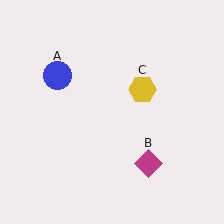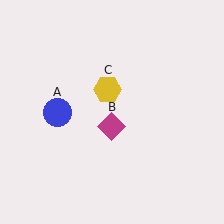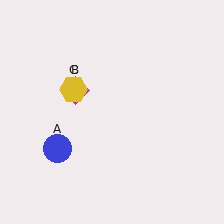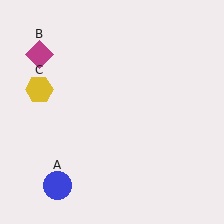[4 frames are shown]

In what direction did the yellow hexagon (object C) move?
The yellow hexagon (object C) moved left.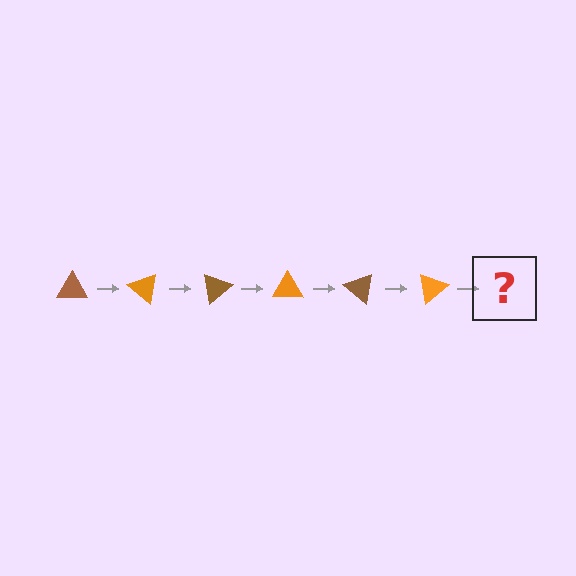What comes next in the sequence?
The next element should be a brown triangle, rotated 240 degrees from the start.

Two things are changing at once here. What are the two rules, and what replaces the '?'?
The two rules are that it rotates 40 degrees each step and the color cycles through brown and orange. The '?' should be a brown triangle, rotated 240 degrees from the start.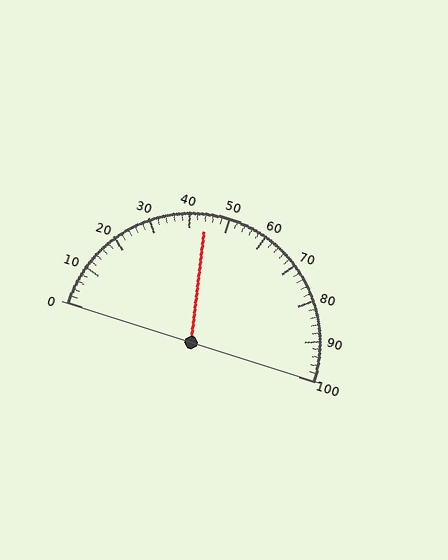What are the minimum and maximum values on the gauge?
The gauge ranges from 0 to 100.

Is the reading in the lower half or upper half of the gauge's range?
The reading is in the lower half of the range (0 to 100).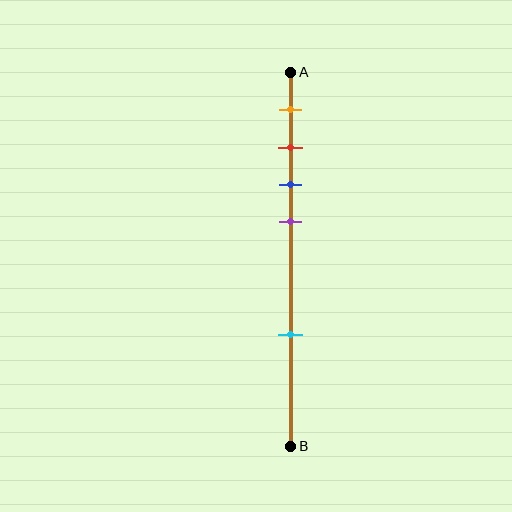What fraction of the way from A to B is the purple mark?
The purple mark is approximately 40% (0.4) of the way from A to B.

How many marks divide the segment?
There are 5 marks dividing the segment.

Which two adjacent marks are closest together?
The red and blue marks are the closest adjacent pair.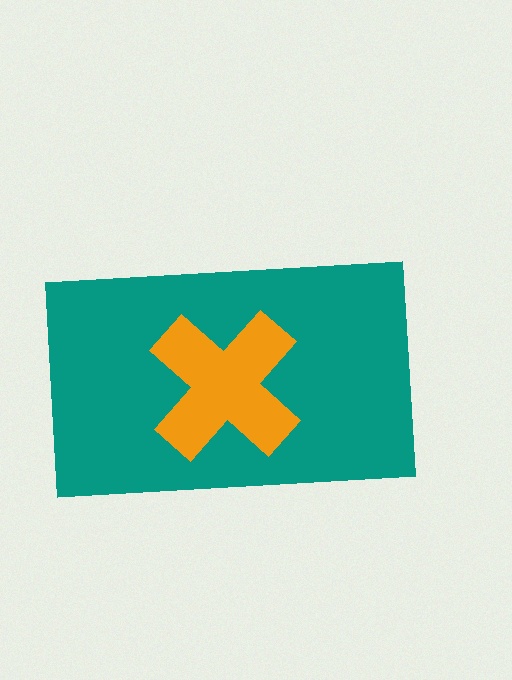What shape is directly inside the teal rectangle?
The orange cross.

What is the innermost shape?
The orange cross.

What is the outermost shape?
The teal rectangle.